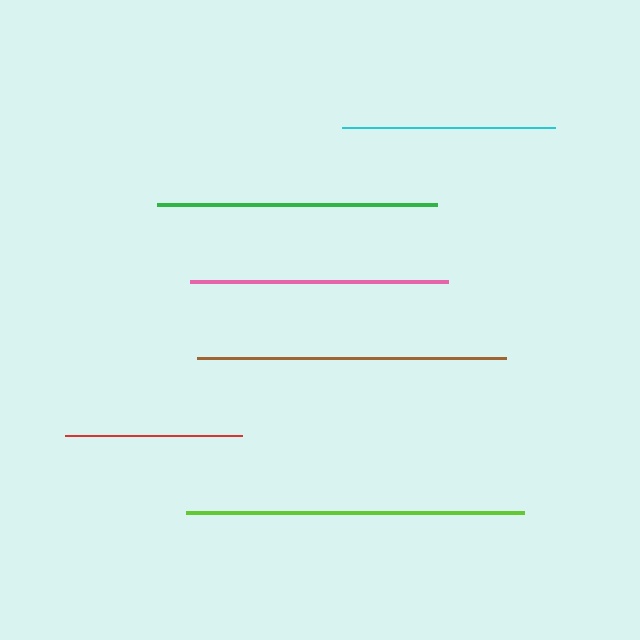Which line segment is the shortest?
The red line is the shortest at approximately 177 pixels.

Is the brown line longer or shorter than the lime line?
The lime line is longer than the brown line.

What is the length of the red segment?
The red segment is approximately 177 pixels long.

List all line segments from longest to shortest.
From longest to shortest: lime, brown, green, pink, cyan, red.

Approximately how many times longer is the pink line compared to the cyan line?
The pink line is approximately 1.2 times the length of the cyan line.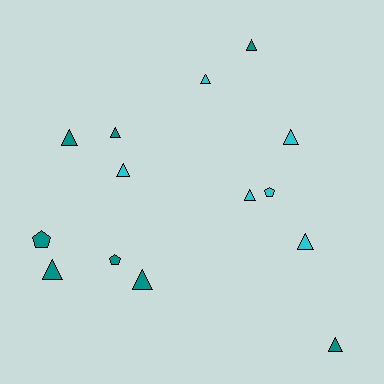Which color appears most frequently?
Teal, with 8 objects.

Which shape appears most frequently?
Triangle, with 11 objects.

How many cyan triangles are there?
There are 5 cyan triangles.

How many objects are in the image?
There are 14 objects.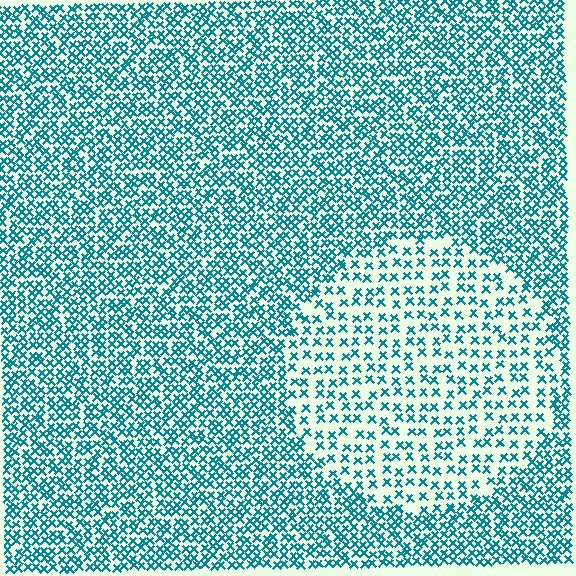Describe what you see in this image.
The image contains small teal elements arranged at two different densities. A circle-shaped region is visible where the elements are less densely packed than the surrounding area.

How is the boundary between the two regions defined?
The boundary is defined by a change in element density (approximately 2.1x ratio). All elements are the same color, size, and shape.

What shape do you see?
I see a circle.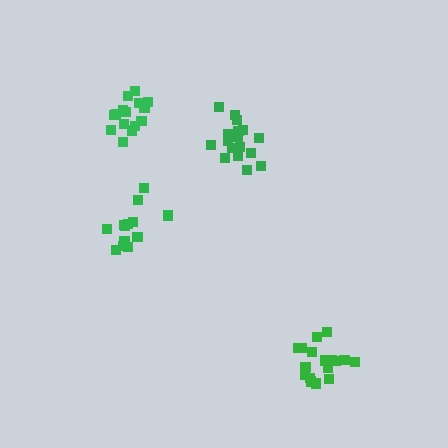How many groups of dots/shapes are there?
There are 4 groups.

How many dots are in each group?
Group 1: 18 dots, Group 2: 13 dots, Group 3: 16 dots, Group 4: 18 dots (65 total).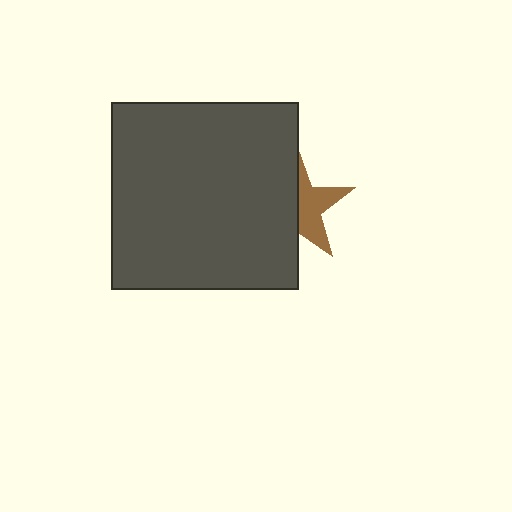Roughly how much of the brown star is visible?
A small part of it is visible (roughly 44%).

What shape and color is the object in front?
The object in front is a dark gray square.